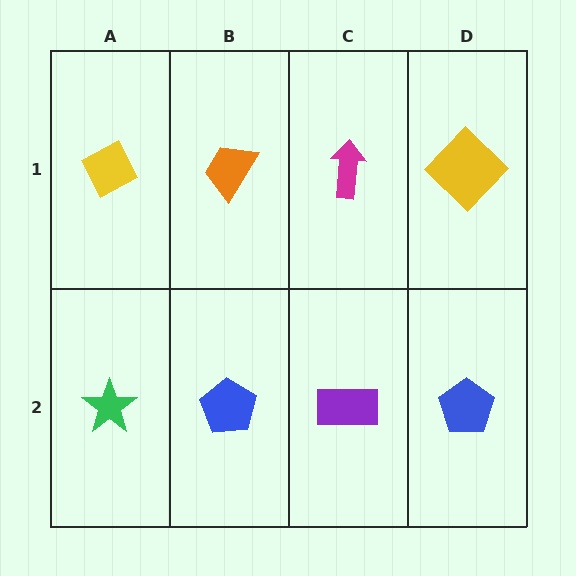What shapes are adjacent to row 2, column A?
A yellow diamond (row 1, column A), a blue pentagon (row 2, column B).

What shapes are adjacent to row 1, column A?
A green star (row 2, column A), an orange trapezoid (row 1, column B).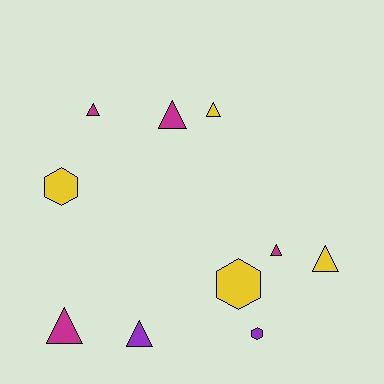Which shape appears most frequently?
Triangle, with 7 objects.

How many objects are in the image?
There are 10 objects.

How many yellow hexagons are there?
There are 2 yellow hexagons.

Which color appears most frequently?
Magenta, with 4 objects.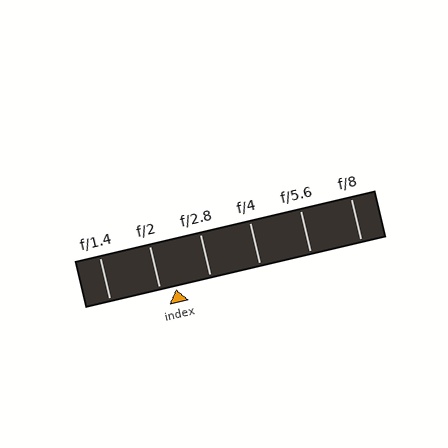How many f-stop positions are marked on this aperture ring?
There are 6 f-stop positions marked.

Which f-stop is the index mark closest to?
The index mark is closest to f/2.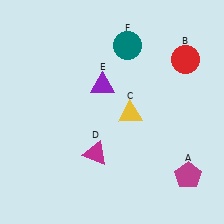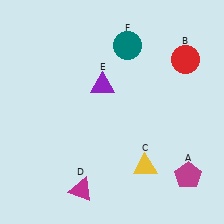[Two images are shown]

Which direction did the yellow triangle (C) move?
The yellow triangle (C) moved down.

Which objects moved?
The objects that moved are: the yellow triangle (C), the magenta triangle (D).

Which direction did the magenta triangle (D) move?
The magenta triangle (D) moved down.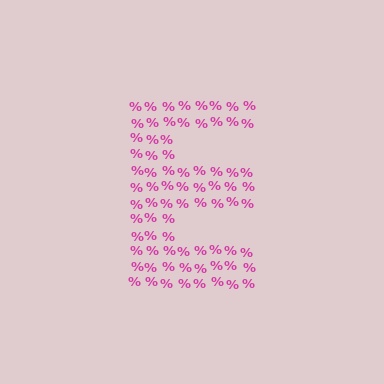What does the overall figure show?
The overall figure shows the letter E.